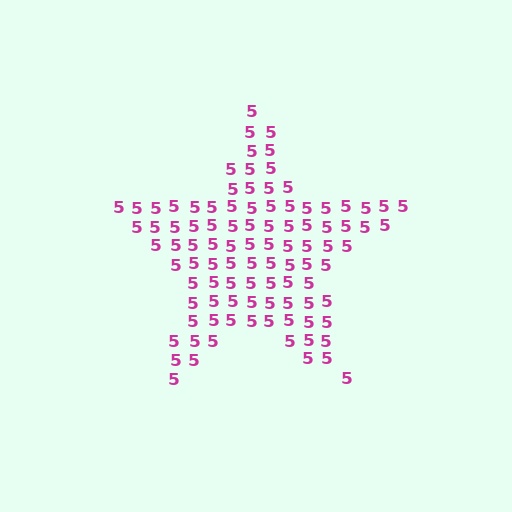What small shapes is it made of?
It is made of small digit 5's.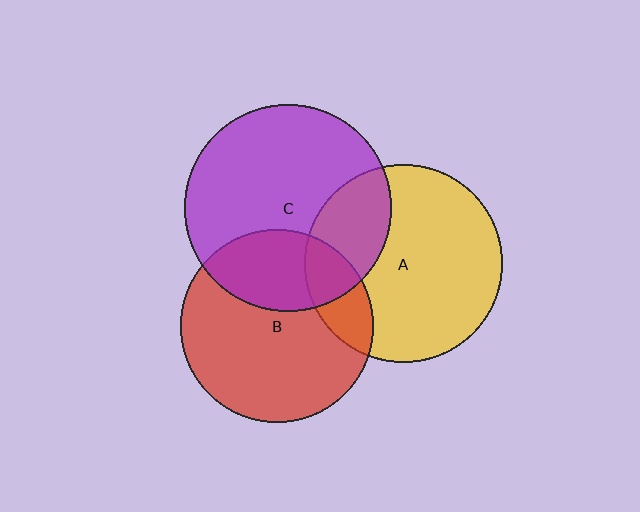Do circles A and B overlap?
Yes.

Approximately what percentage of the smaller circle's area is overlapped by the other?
Approximately 15%.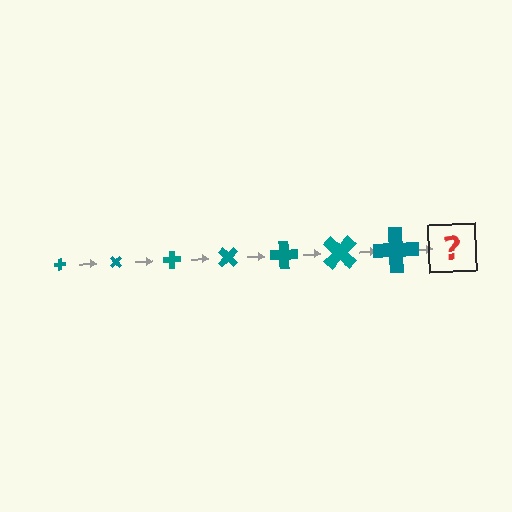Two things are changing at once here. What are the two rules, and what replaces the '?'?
The two rules are that the cross grows larger each step and it rotates 45 degrees each step. The '?' should be a cross, larger than the previous one and rotated 315 degrees from the start.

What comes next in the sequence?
The next element should be a cross, larger than the previous one and rotated 315 degrees from the start.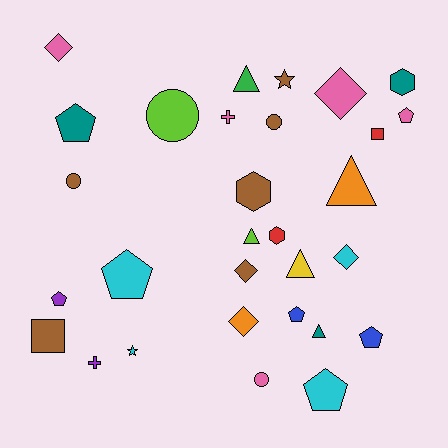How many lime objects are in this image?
There are 2 lime objects.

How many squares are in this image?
There are 2 squares.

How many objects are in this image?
There are 30 objects.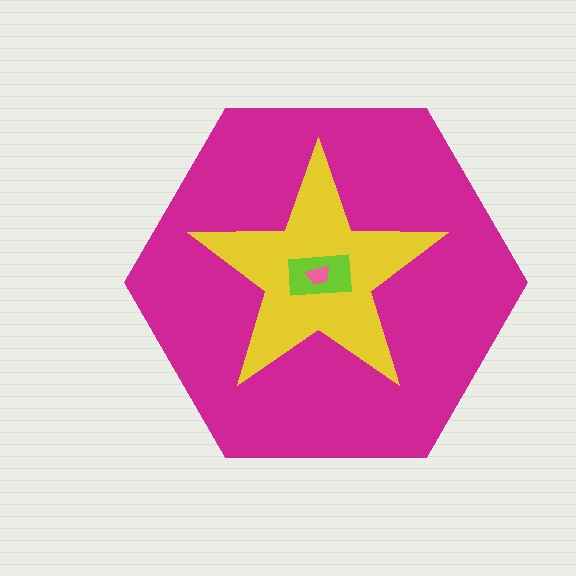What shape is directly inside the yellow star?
The lime rectangle.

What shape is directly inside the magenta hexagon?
The yellow star.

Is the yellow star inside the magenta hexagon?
Yes.